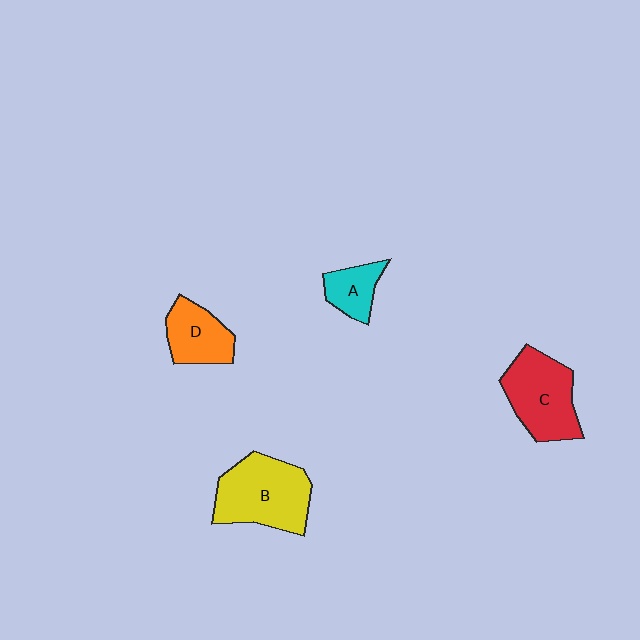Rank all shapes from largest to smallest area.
From largest to smallest: B (yellow), C (red), D (orange), A (cyan).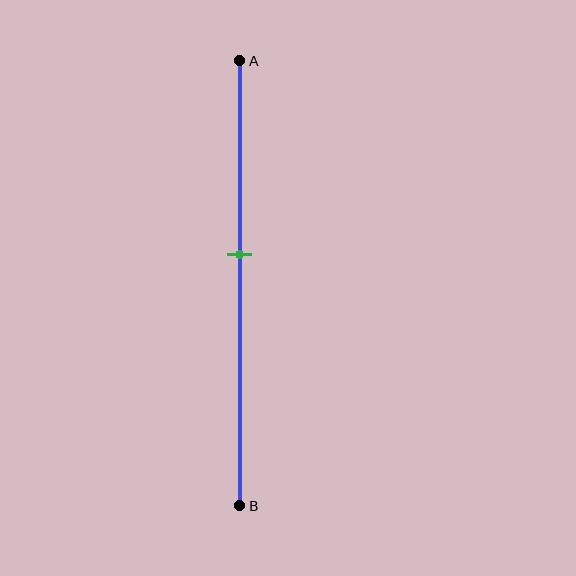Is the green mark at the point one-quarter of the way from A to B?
No, the mark is at about 45% from A, not at the 25% one-quarter point.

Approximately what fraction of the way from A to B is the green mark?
The green mark is approximately 45% of the way from A to B.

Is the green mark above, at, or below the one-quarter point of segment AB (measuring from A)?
The green mark is below the one-quarter point of segment AB.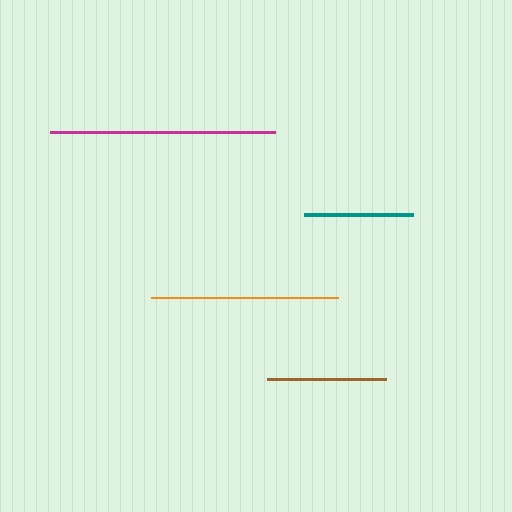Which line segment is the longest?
The magenta line is the longest at approximately 225 pixels.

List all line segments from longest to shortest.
From longest to shortest: magenta, orange, brown, teal.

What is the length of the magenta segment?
The magenta segment is approximately 225 pixels long.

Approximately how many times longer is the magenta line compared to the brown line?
The magenta line is approximately 1.9 times the length of the brown line.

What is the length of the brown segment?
The brown segment is approximately 119 pixels long.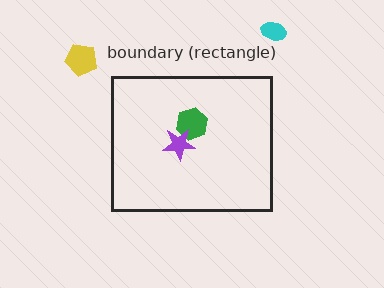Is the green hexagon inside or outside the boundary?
Inside.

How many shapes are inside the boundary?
2 inside, 2 outside.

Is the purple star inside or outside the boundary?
Inside.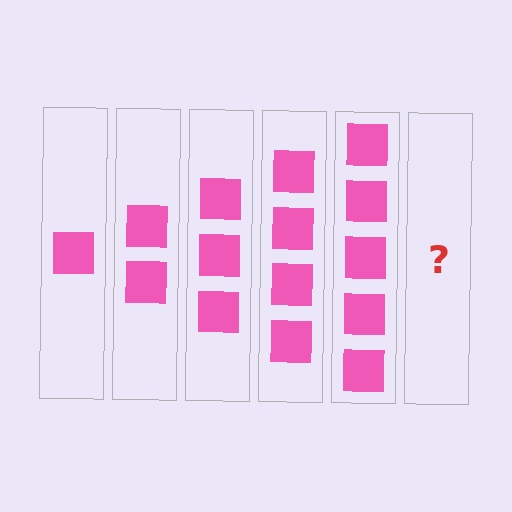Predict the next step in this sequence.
The next step is 6 squares.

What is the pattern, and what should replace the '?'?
The pattern is that each step adds one more square. The '?' should be 6 squares.